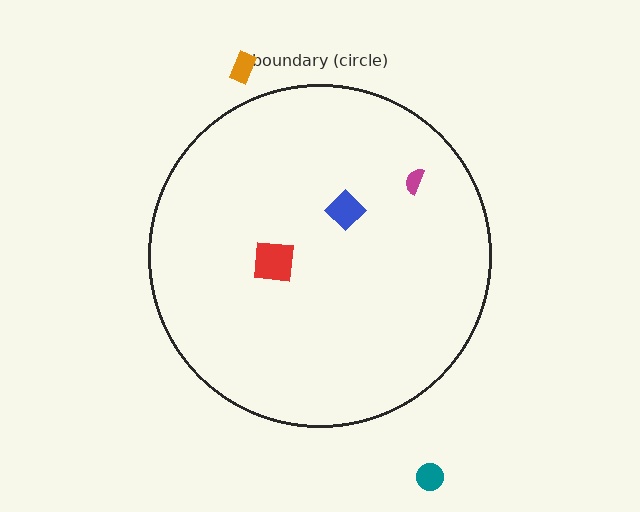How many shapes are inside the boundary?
3 inside, 2 outside.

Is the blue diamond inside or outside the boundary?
Inside.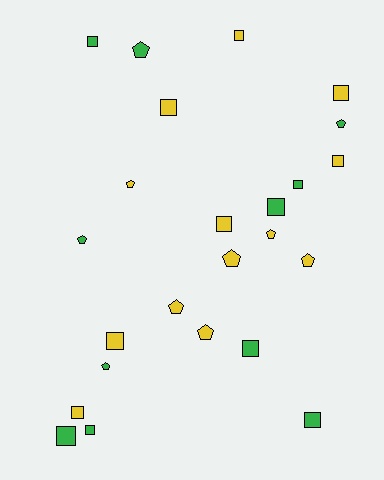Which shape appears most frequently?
Square, with 14 objects.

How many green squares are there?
There are 7 green squares.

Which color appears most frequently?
Yellow, with 13 objects.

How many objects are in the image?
There are 24 objects.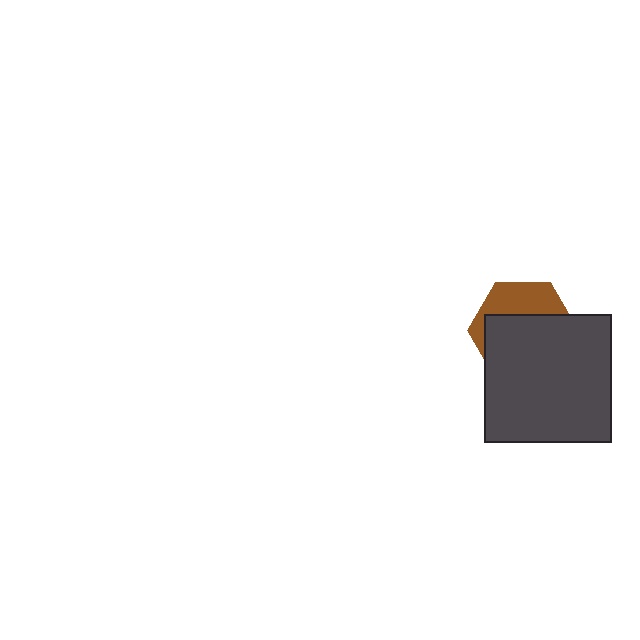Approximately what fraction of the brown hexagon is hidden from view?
Roughly 66% of the brown hexagon is hidden behind the dark gray square.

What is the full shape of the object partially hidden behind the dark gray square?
The partially hidden object is a brown hexagon.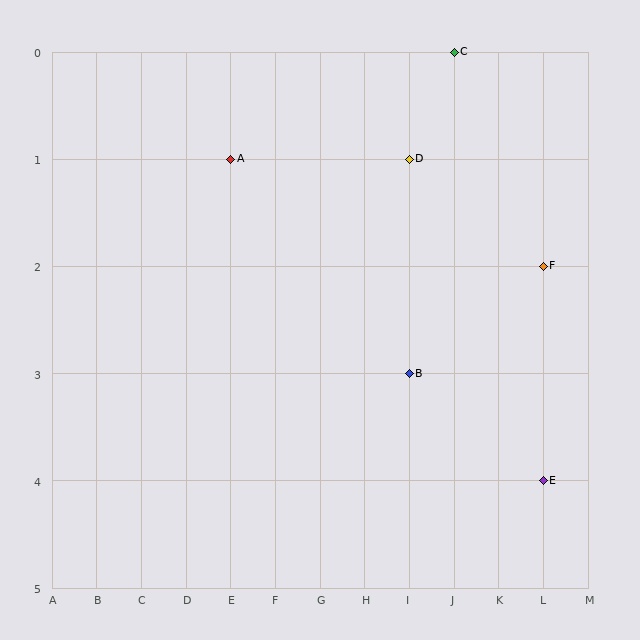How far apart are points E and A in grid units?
Points E and A are 7 columns and 3 rows apart (about 7.6 grid units diagonally).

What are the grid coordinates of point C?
Point C is at grid coordinates (J, 0).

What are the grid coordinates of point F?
Point F is at grid coordinates (L, 2).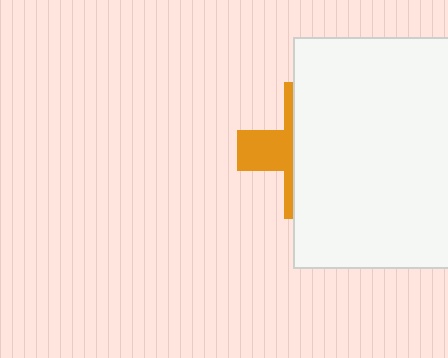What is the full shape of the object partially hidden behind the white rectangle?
The partially hidden object is an orange cross.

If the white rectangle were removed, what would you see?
You would see the complete orange cross.